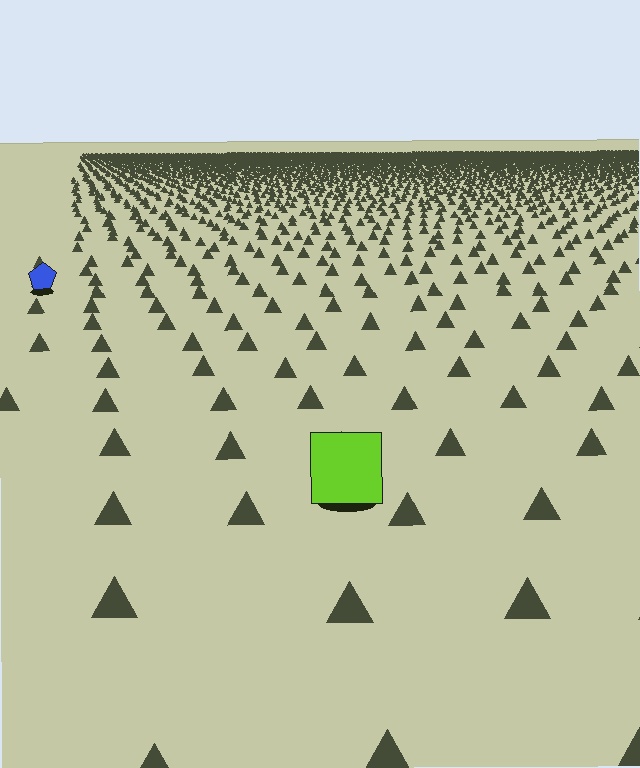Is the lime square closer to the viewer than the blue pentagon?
Yes. The lime square is closer — you can tell from the texture gradient: the ground texture is coarser near it.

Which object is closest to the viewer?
The lime square is closest. The texture marks near it are larger and more spread out.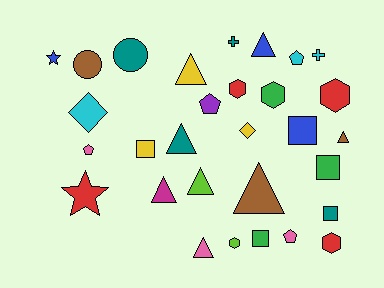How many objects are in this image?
There are 30 objects.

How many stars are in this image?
There are 2 stars.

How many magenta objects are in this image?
There is 1 magenta object.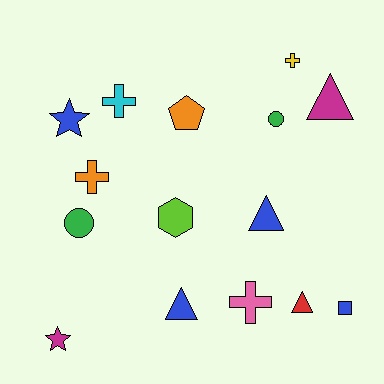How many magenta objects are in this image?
There are 2 magenta objects.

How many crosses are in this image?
There are 4 crosses.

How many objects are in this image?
There are 15 objects.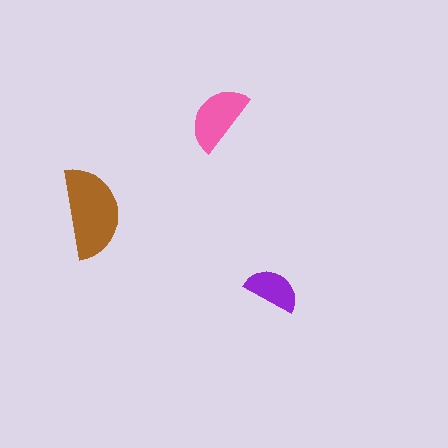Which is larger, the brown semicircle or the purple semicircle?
The brown one.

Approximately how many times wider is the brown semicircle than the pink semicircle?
About 1.5 times wider.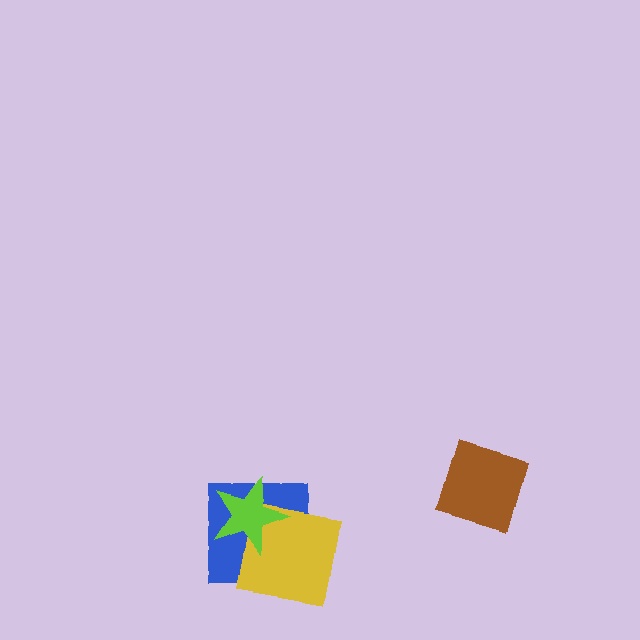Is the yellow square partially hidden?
Yes, it is partially covered by another shape.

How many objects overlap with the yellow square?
2 objects overlap with the yellow square.